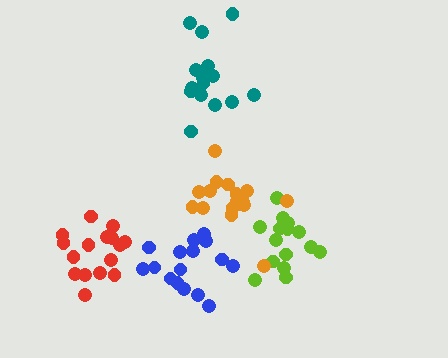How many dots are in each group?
Group 1: 15 dots, Group 2: 15 dots, Group 3: 16 dots, Group 4: 16 dots, Group 5: 17 dots (79 total).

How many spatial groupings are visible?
There are 5 spatial groupings.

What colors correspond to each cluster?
The clusters are colored: teal, lime, blue, red, orange.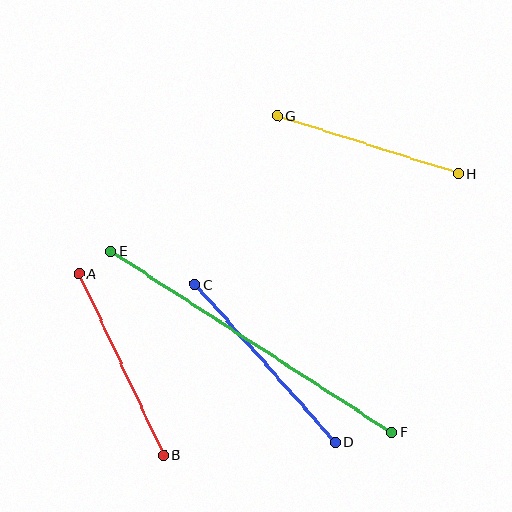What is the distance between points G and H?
The distance is approximately 189 pixels.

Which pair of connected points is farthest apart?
Points E and F are farthest apart.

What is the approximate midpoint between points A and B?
The midpoint is at approximately (121, 364) pixels.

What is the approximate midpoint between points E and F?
The midpoint is at approximately (251, 342) pixels.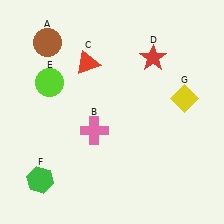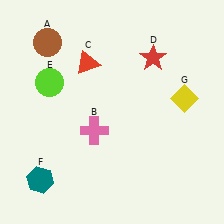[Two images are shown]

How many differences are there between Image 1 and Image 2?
There is 1 difference between the two images.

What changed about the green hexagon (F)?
In Image 1, F is green. In Image 2, it changed to teal.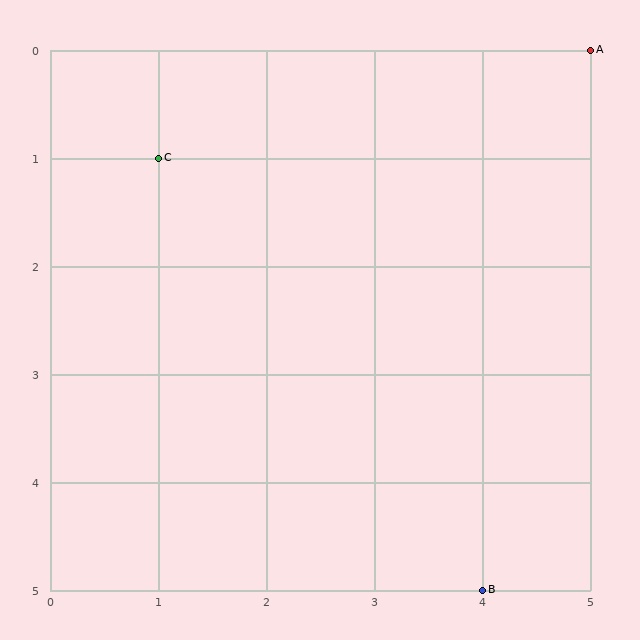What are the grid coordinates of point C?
Point C is at grid coordinates (1, 1).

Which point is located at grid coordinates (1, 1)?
Point C is at (1, 1).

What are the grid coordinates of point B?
Point B is at grid coordinates (4, 5).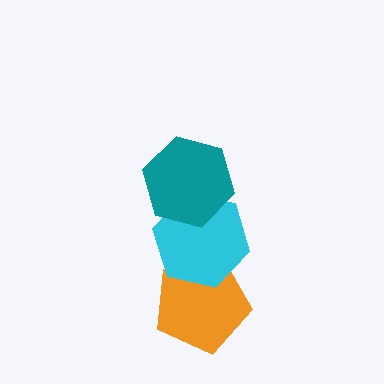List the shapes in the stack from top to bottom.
From top to bottom: the teal hexagon, the cyan hexagon, the orange pentagon.